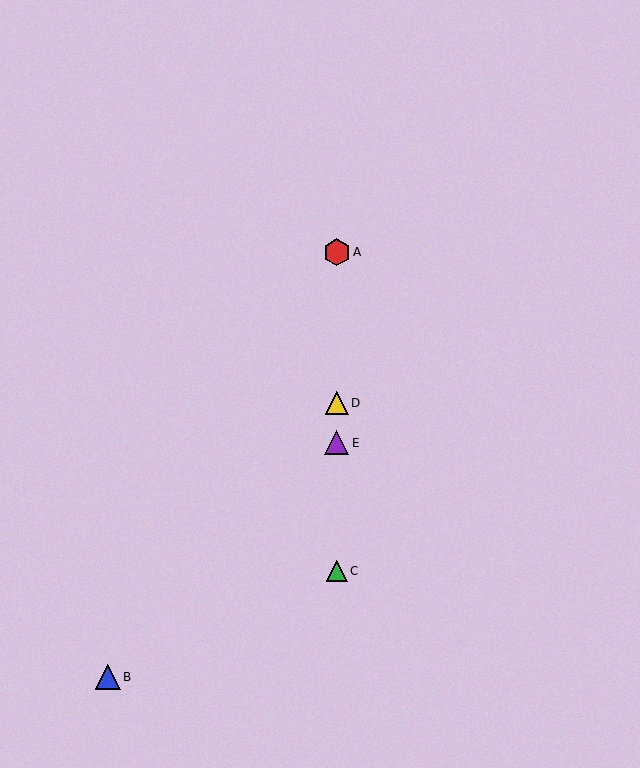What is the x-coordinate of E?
Object E is at x≈337.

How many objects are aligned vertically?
4 objects (A, C, D, E) are aligned vertically.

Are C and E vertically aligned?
Yes, both are at x≈337.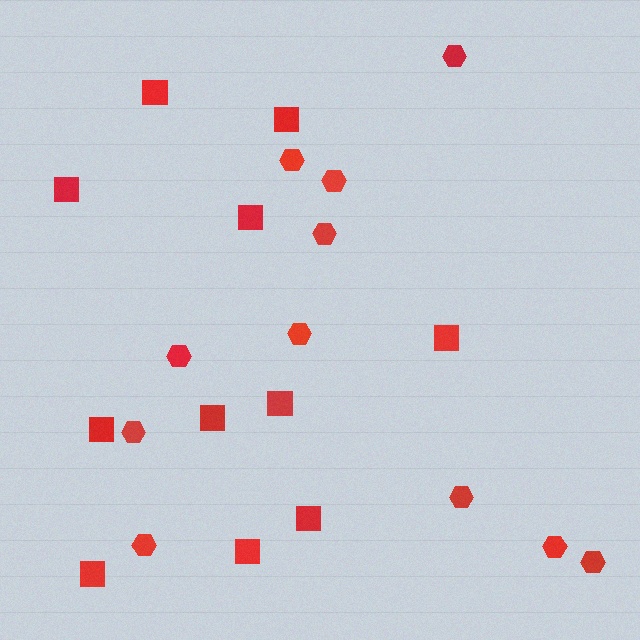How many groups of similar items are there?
There are 2 groups: one group of squares (11) and one group of hexagons (11).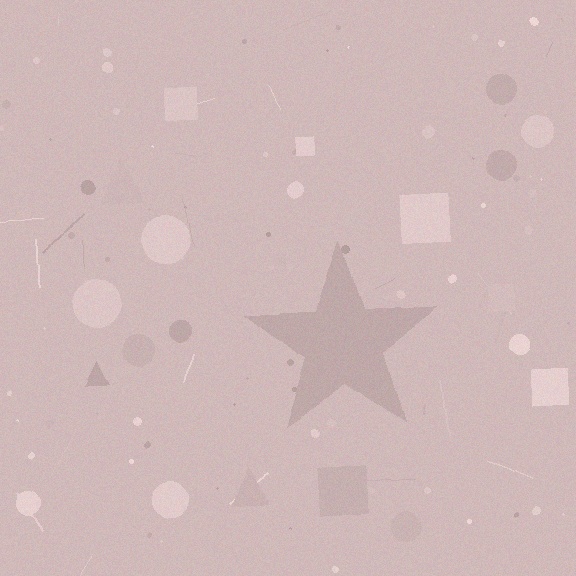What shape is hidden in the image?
A star is hidden in the image.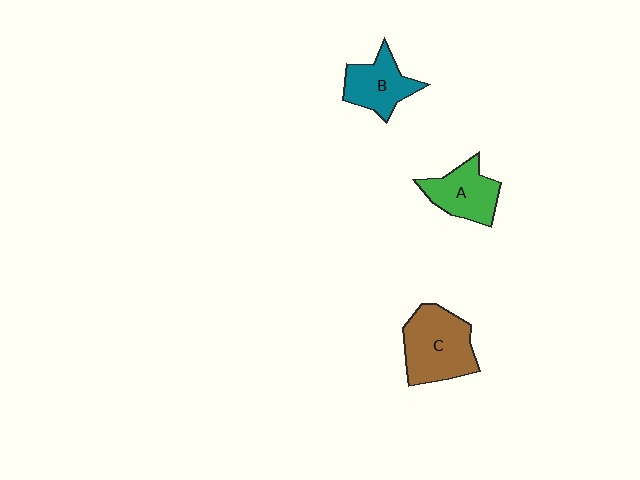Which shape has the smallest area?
Shape B (teal).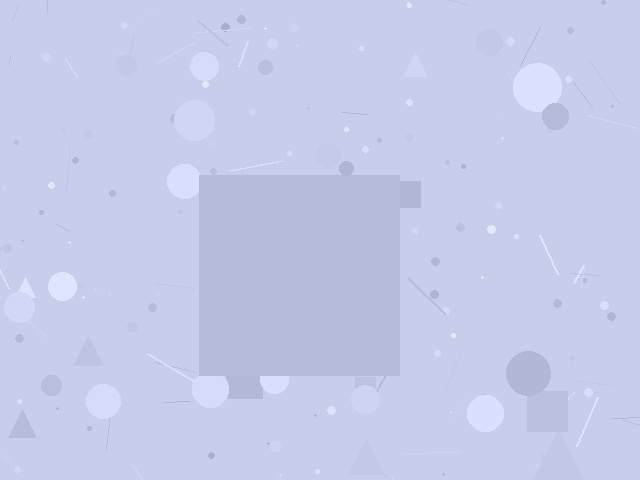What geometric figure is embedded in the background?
A square is embedded in the background.